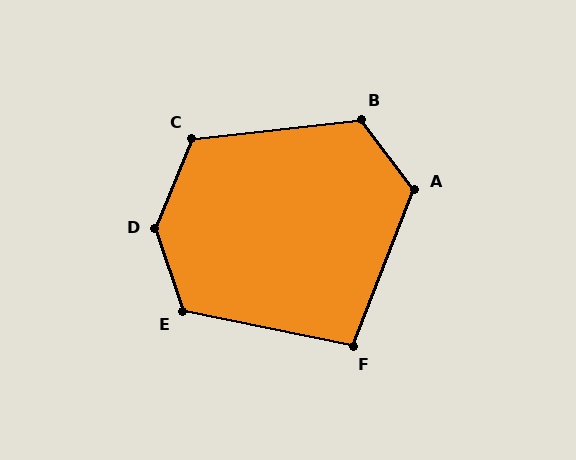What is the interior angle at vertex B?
Approximately 121 degrees (obtuse).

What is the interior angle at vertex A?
Approximately 122 degrees (obtuse).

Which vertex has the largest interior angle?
D, at approximately 139 degrees.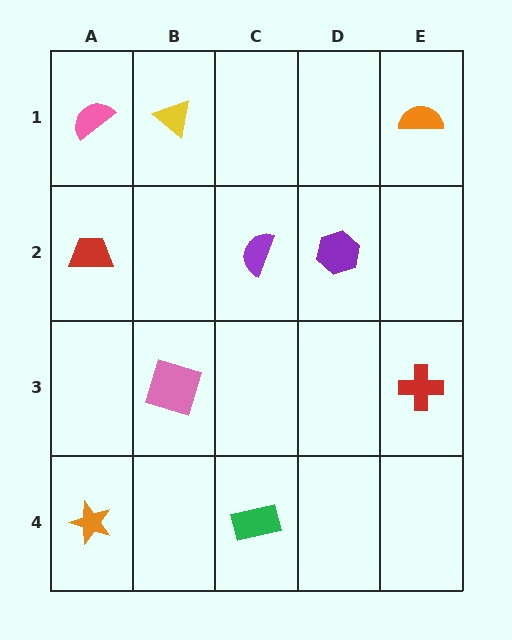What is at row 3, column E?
A red cross.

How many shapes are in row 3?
2 shapes.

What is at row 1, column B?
A yellow triangle.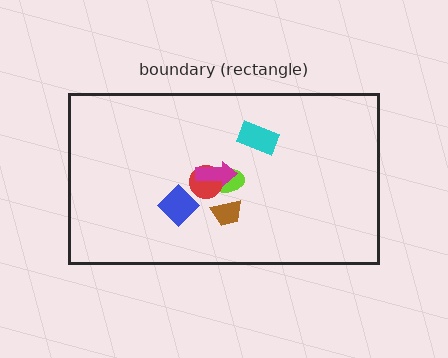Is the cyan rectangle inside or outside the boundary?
Inside.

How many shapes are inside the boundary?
6 inside, 0 outside.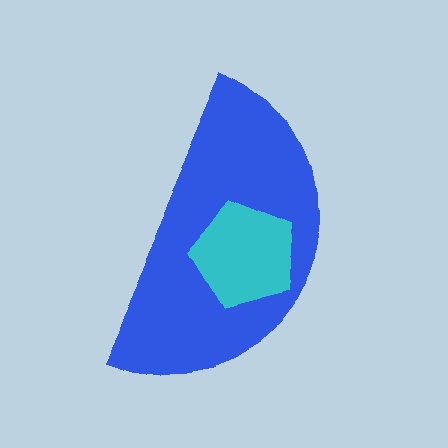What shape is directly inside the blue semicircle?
The cyan pentagon.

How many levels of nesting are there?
2.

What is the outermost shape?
The blue semicircle.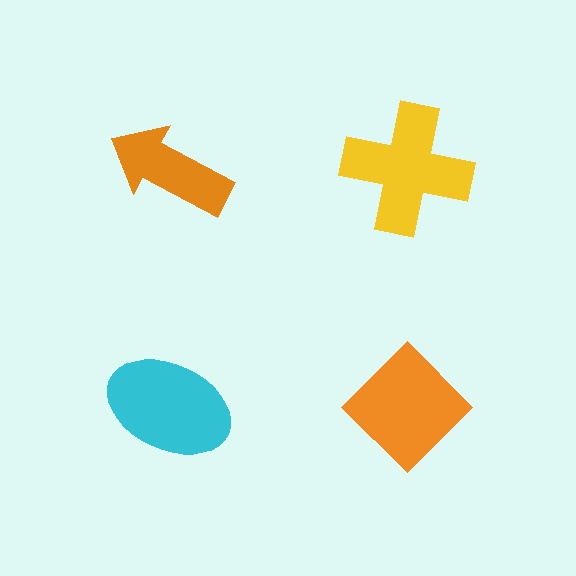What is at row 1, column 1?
An orange arrow.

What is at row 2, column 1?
A cyan ellipse.